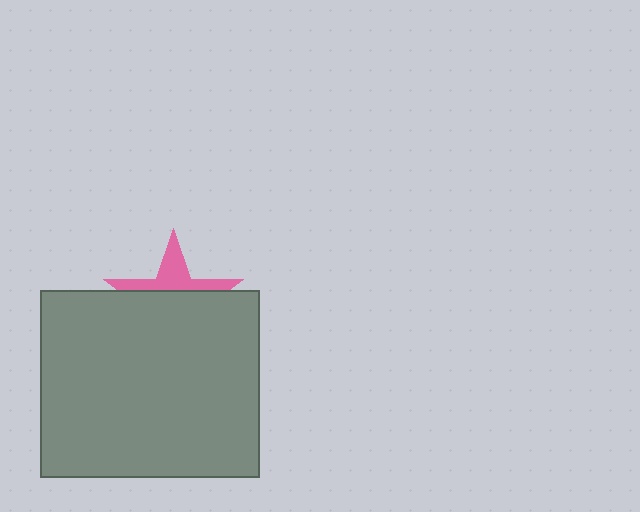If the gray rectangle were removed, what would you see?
You would see the complete pink star.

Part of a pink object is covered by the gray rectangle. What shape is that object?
It is a star.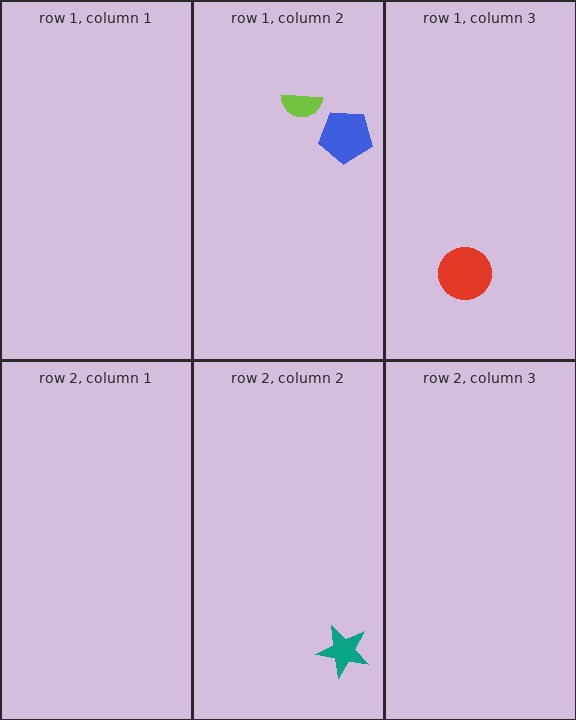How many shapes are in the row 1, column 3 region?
1.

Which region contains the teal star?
The row 2, column 2 region.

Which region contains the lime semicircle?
The row 1, column 2 region.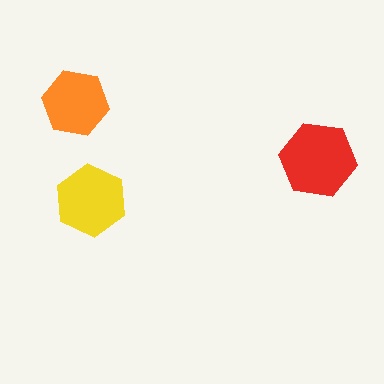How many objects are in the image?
There are 3 objects in the image.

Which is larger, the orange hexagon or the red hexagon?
The red one.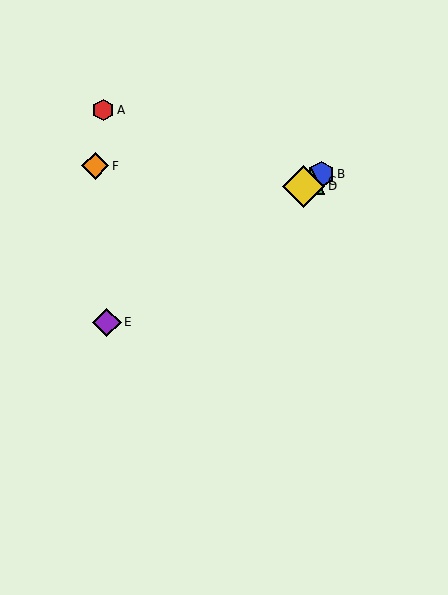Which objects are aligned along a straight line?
Objects B, C, D, E are aligned along a straight line.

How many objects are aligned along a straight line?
4 objects (B, C, D, E) are aligned along a straight line.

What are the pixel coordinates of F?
Object F is at (95, 166).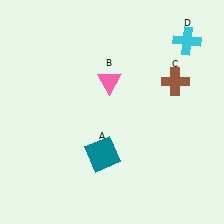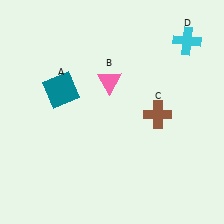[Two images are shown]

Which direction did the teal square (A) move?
The teal square (A) moved up.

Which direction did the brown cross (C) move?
The brown cross (C) moved down.